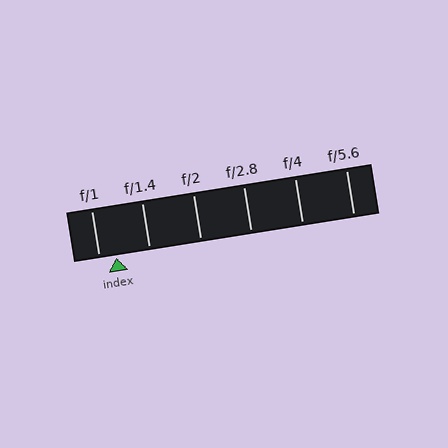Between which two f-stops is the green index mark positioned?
The index mark is between f/1 and f/1.4.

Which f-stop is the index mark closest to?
The index mark is closest to f/1.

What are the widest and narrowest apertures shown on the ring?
The widest aperture shown is f/1 and the narrowest is f/5.6.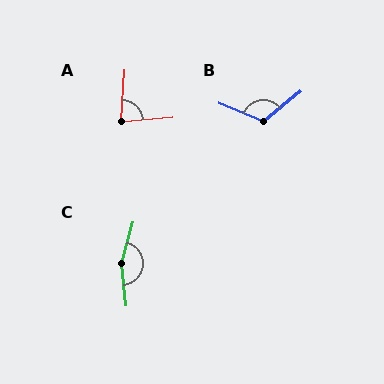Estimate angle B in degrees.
Approximately 118 degrees.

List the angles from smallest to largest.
A (81°), B (118°), C (159°).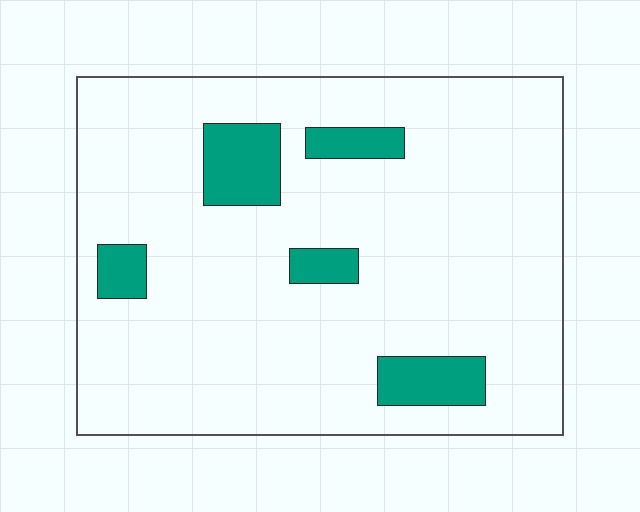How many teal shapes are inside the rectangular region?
5.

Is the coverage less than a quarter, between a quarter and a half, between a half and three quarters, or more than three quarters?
Less than a quarter.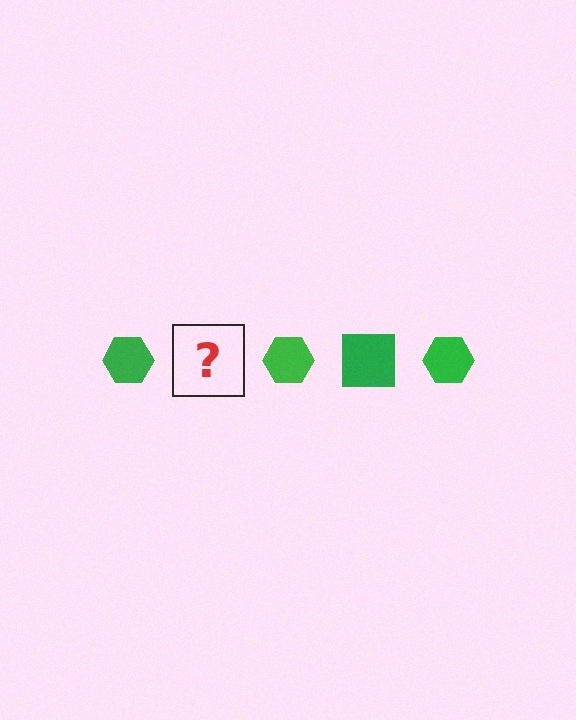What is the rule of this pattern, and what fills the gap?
The rule is that the pattern cycles through hexagon, square shapes in green. The gap should be filled with a green square.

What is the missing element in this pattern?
The missing element is a green square.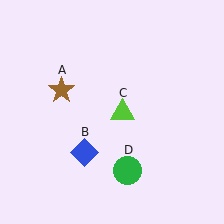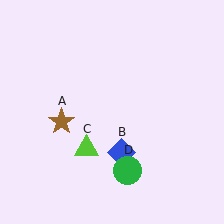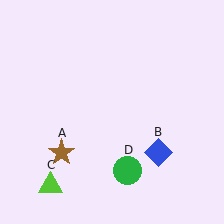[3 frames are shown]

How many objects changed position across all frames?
3 objects changed position: brown star (object A), blue diamond (object B), lime triangle (object C).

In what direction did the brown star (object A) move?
The brown star (object A) moved down.